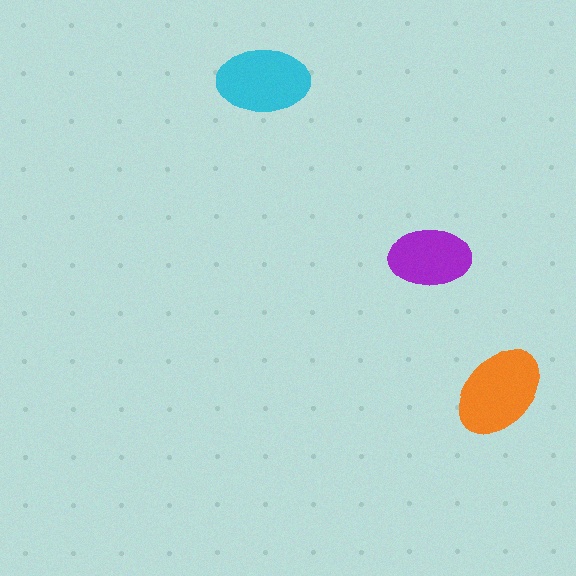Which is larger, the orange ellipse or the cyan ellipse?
The orange one.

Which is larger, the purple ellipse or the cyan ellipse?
The cyan one.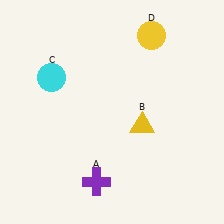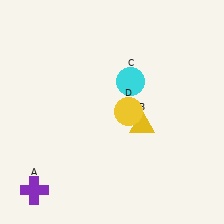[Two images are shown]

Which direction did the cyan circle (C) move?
The cyan circle (C) moved right.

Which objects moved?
The objects that moved are: the purple cross (A), the cyan circle (C), the yellow circle (D).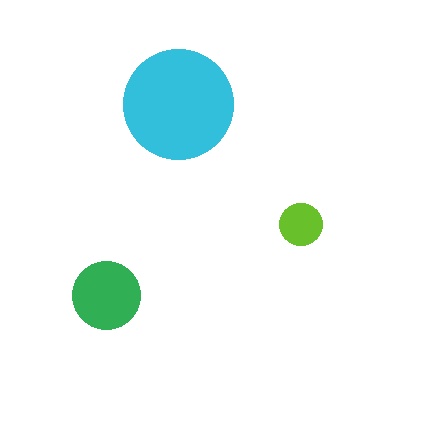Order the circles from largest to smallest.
the cyan one, the green one, the lime one.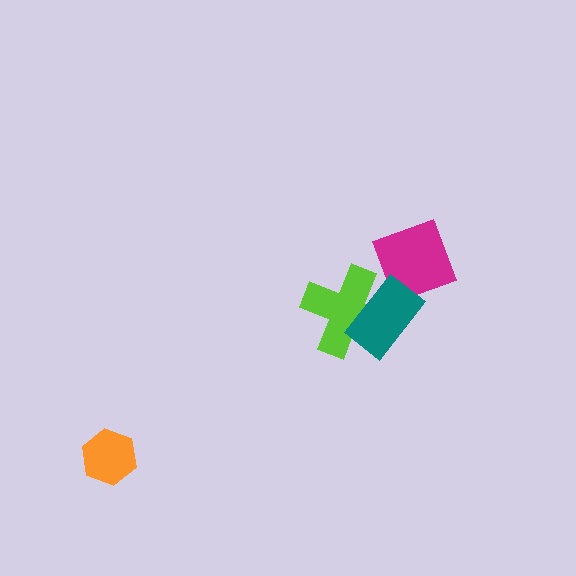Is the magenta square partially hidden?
No, no other shape covers it.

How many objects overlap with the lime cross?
1 object overlaps with the lime cross.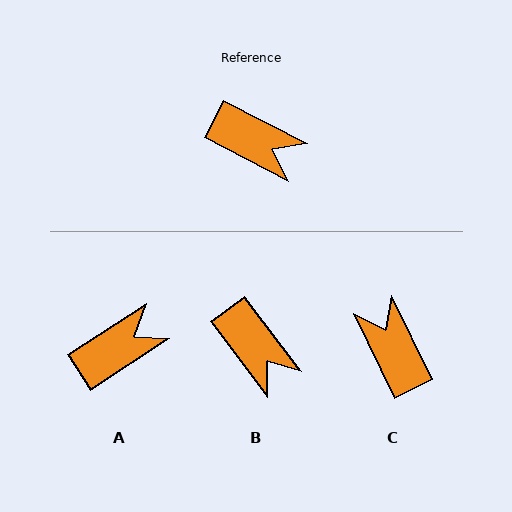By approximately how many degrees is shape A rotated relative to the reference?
Approximately 61 degrees counter-clockwise.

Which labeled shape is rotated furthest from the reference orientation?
C, about 143 degrees away.